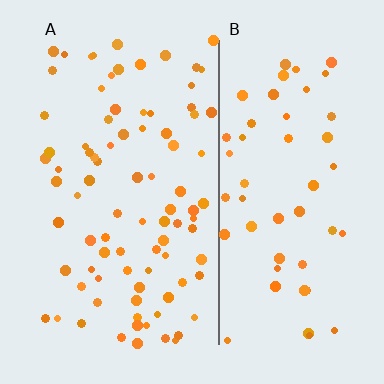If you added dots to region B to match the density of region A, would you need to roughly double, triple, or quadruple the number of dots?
Approximately double.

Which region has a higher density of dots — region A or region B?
A (the left).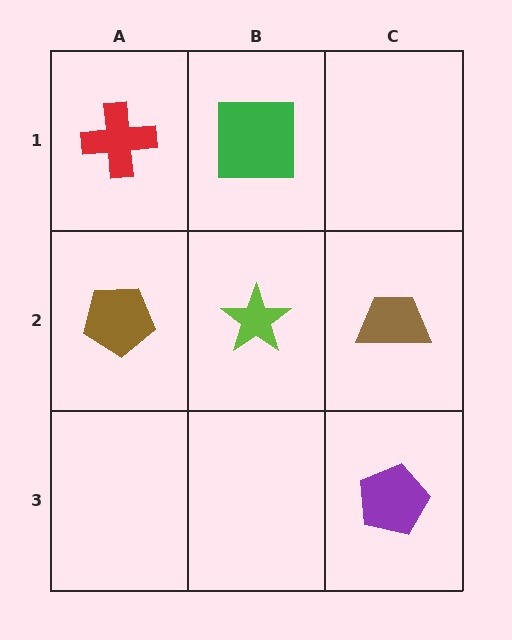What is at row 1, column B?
A green square.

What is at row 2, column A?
A brown pentagon.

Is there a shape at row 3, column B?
No, that cell is empty.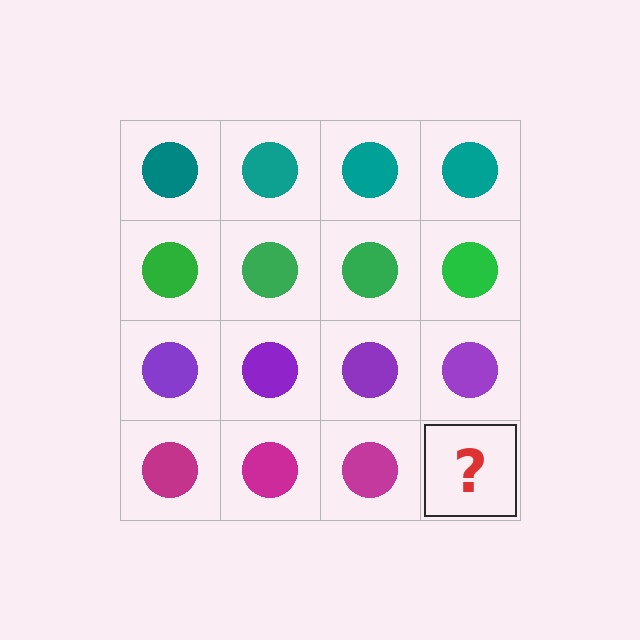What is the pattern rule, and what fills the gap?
The rule is that each row has a consistent color. The gap should be filled with a magenta circle.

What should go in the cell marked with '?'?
The missing cell should contain a magenta circle.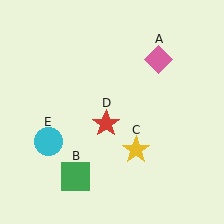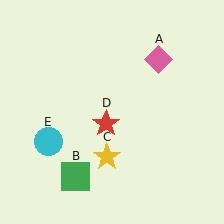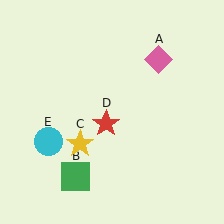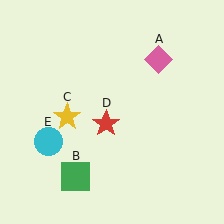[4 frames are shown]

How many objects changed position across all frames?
1 object changed position: yellow star (object C).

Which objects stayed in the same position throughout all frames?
Pink diamond (object A) and green square (object B) and red star (object D) and cyan circle (object E) remained stationary.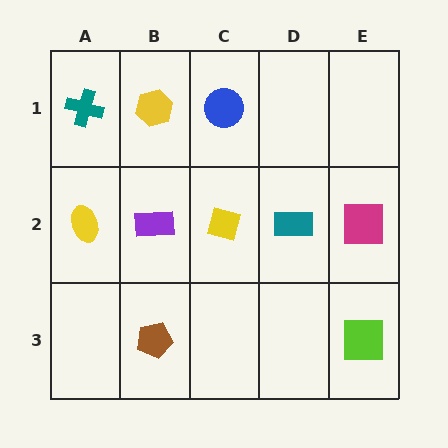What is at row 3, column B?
A brown pentagon.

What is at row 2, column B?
A purple rectangle.